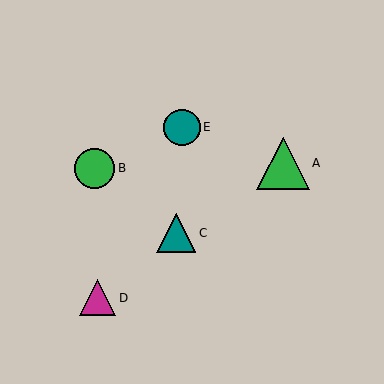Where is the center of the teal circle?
The center of the teal circle is at (182, 127).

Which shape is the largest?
The green triangle (labeled A) is the largest.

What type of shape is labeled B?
Shape B is a green circle.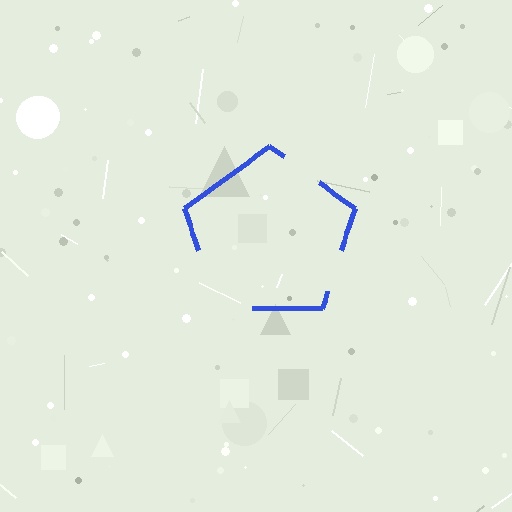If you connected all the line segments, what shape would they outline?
They would outline a pentagon.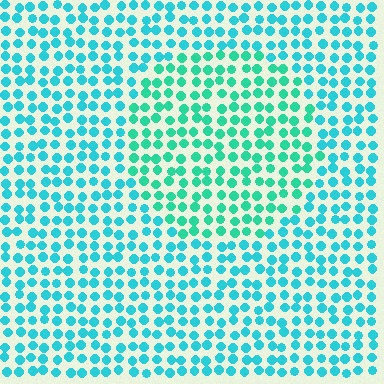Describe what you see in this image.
The image is filled with small cyan elements in a uniform arrangement. A circle-shaped region is visible where the elements are tinted to a slightly different hue, forming a subtle color boundary.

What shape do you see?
I see a circle.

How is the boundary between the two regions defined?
The boundary is defined purely by a slight shift in hue (about 24 degrees). Spacing, size, and orientation are identical on both sides.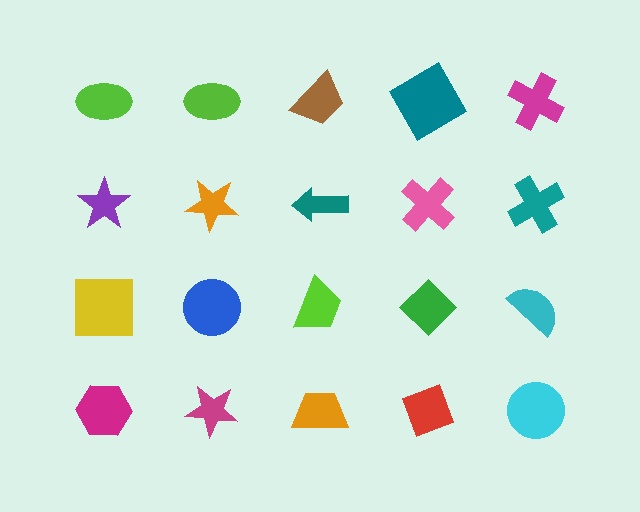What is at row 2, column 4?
A pink cross.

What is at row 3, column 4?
A green diamond.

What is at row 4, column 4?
A red diamond.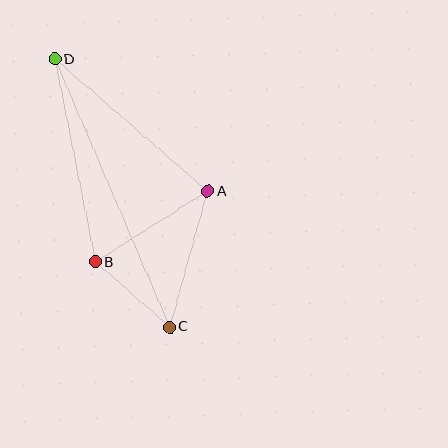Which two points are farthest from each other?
Points C and D are farthest from each other.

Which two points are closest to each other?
Points B and C are closest to each other.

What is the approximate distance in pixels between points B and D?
The distance between B and D is approximately 207 pixels.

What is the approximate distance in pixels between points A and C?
The distance between A and C is approximately 141 pixels.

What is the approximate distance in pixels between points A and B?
The distance between A and B is approximately 133 pixels.